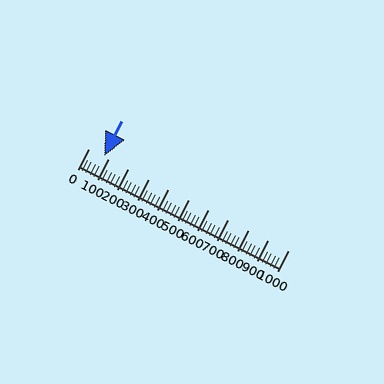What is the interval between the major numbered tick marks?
The major tick marks are spaced 100 units apart.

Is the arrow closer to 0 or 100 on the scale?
The arrow is closer to 100.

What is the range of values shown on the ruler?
The ruler shows values from 0 to 1000.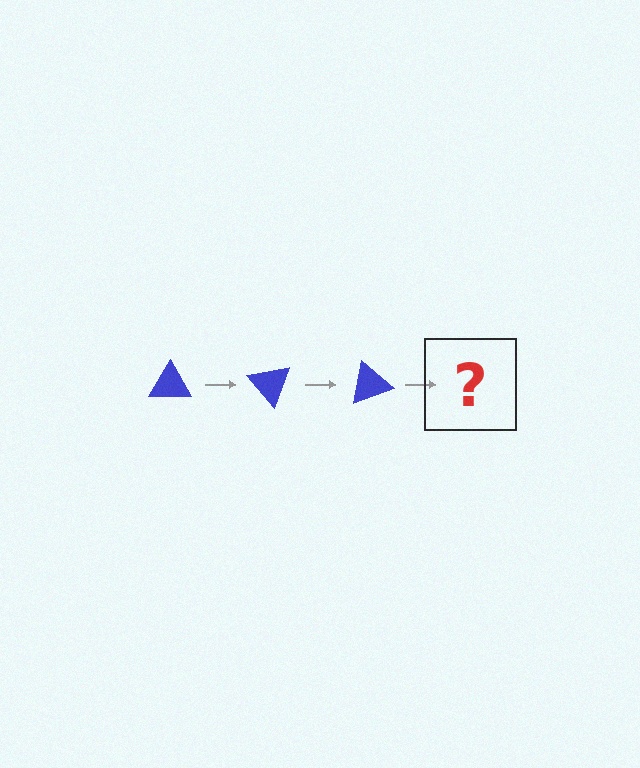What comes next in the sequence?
The next element should be a blue triangle rotated 150 degrees.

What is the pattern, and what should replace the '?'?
The pattern is that the triangle rotates 50 degrees each step. The '?' should be a blue triangle rotated 150 degrees.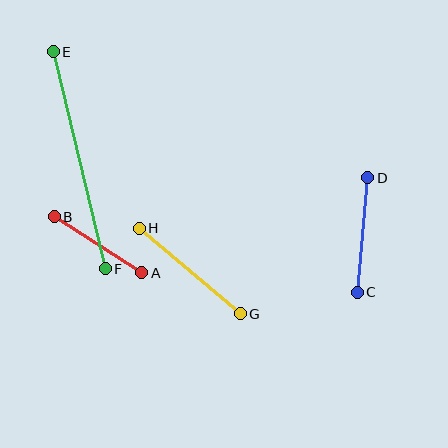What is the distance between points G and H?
The distance is approximately 132 pixels.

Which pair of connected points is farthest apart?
Points E and F are farthest apart.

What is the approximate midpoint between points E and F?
The midpoint is at approximately (79, 160) pixels.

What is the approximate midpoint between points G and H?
The midpoint is at approximately (190, 271) pixels.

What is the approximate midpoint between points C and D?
The midpoint is at approximately (363, 235) pixels.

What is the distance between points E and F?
The distance is approximately 223 pixels.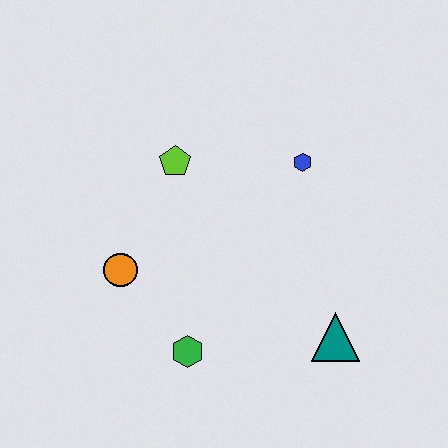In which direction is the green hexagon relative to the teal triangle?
The green hexagon is to the left of the teal triangle.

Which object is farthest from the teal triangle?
The lime pentagon is farthest from the teal triangle.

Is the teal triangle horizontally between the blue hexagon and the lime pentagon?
No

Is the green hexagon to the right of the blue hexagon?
No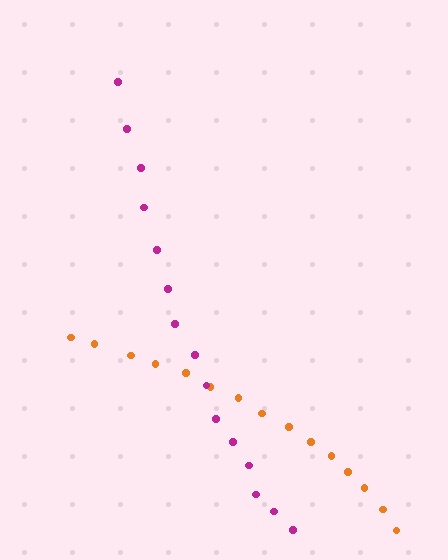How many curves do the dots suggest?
There are 2 distinct paths.